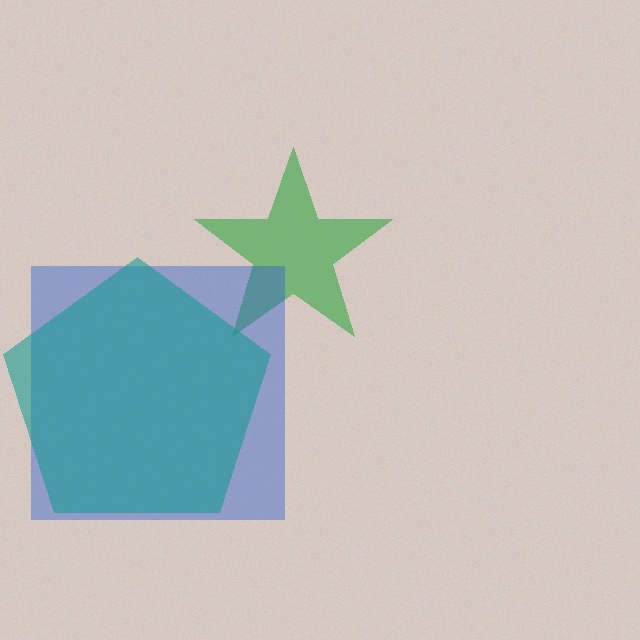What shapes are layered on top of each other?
The layered shapes are: a green star, a blue square, a teal pentagon.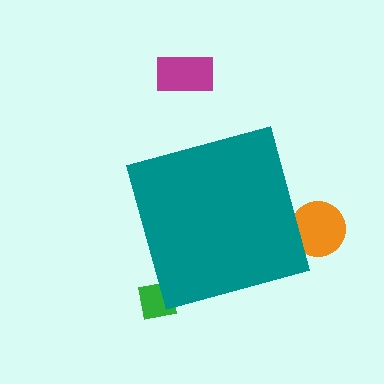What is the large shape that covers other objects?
A teal diamond.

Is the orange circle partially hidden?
Yes, the orange circle is partially hidden behind the teal diamond.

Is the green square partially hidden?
Yes, the green square is partially hidden behind the teal diamond.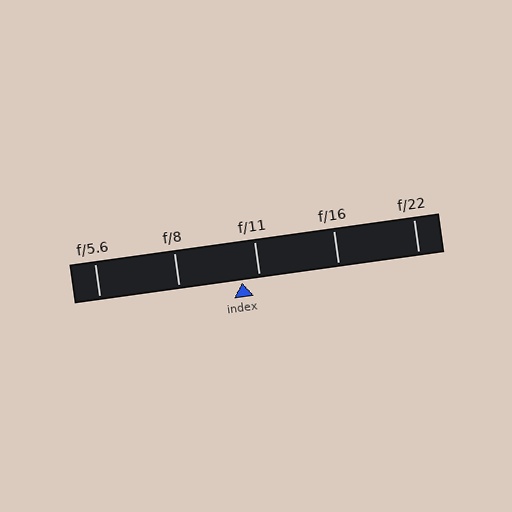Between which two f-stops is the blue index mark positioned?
The index mark is between f/8 and f/11.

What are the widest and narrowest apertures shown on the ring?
The widest aperture shown is f/5.6 and the narrowest is f/22.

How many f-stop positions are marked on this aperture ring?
There are 5 f-stop positions marked.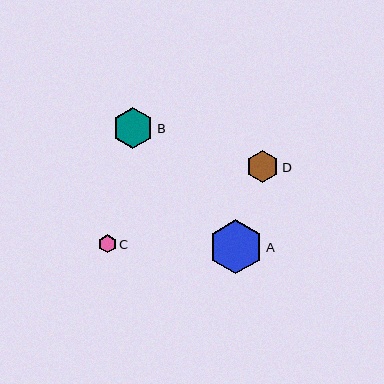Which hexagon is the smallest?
Hexagon C is the smallest with a size of approximately 18 pixels.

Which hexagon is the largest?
Hexagon A is the largest with a size of approximately 54 pixels.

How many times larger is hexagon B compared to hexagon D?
Hexagon B is approximately 1.3 times the size of hexagon D.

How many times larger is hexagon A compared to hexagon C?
Hexagon A is approximately 3.0 times the size of hexagon C.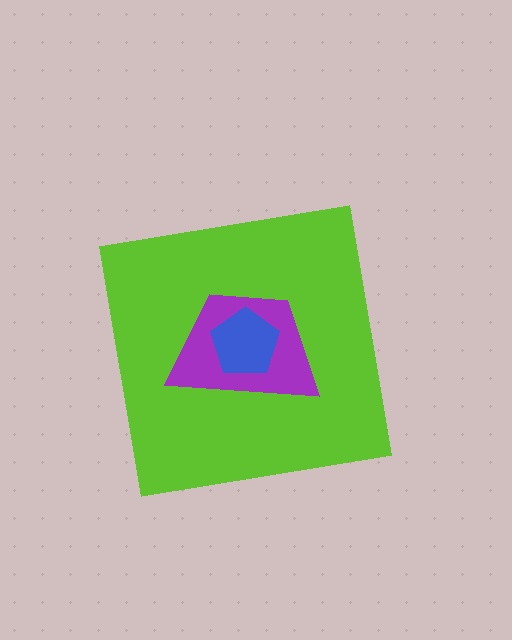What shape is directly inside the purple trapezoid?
The blue pentagon.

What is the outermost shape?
The lime square.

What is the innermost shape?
The blue pentagon.